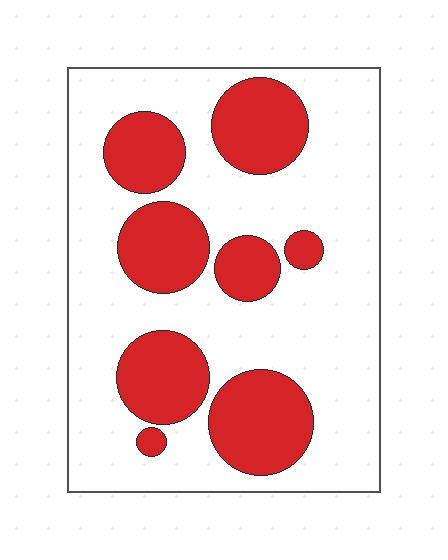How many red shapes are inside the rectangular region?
8.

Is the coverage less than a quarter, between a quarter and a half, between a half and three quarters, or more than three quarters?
Between a quarter and a half.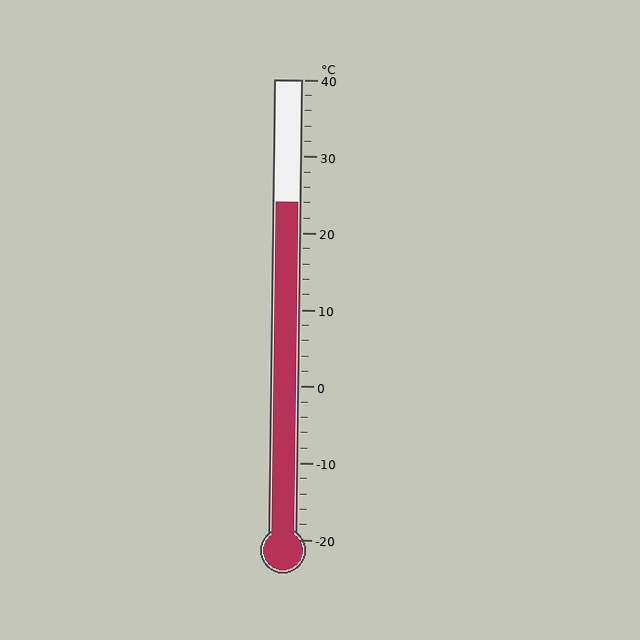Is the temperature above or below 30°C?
The temperature is below 30°C.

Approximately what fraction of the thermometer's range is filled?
The thermometer is filled to approximately 75% of its range.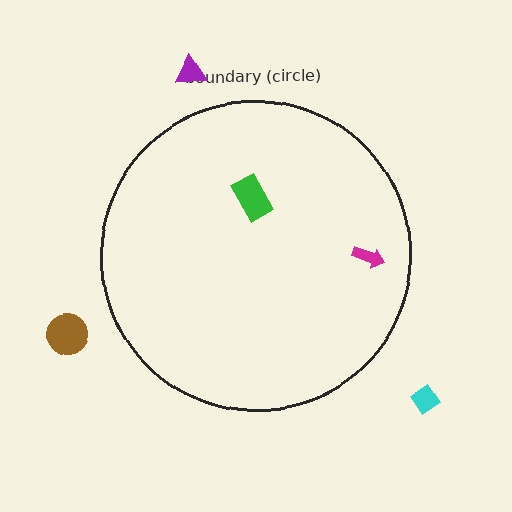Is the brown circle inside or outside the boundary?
Outside.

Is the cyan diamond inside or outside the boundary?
Outside.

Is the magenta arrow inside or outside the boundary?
Inside.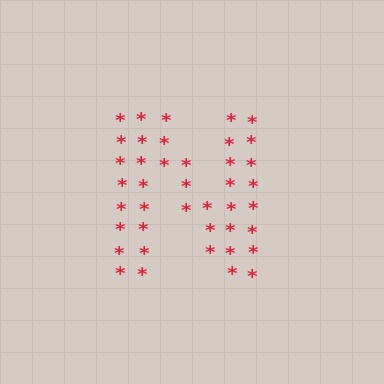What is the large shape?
The large shape is the letter N.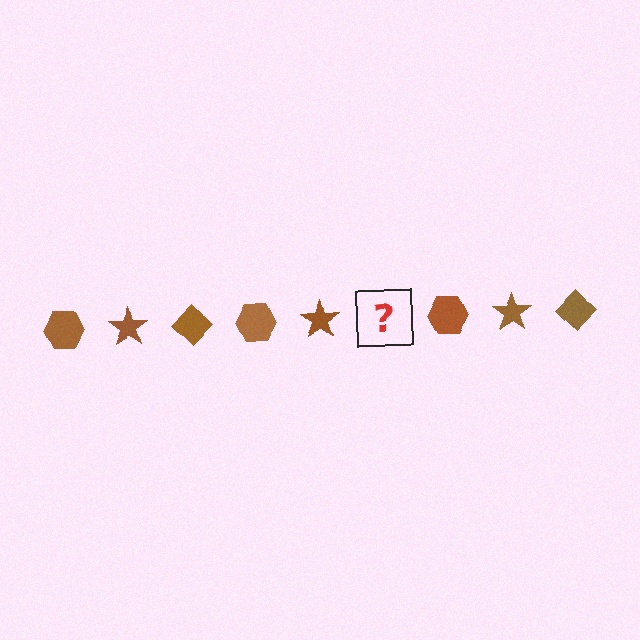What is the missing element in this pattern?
The missing element is a brown diamond.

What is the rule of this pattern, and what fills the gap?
The rule is that the pattern cycles through hexagon, star, diamond shapes in brown. The gap should be filled with a brown diamond.